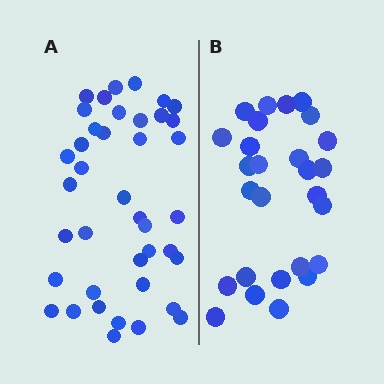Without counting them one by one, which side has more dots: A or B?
Region A (the left region) has more dots.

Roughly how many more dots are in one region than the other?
Region A has approximately 15 more dots than region B.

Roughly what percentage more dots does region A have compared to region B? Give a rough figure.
About 50% more.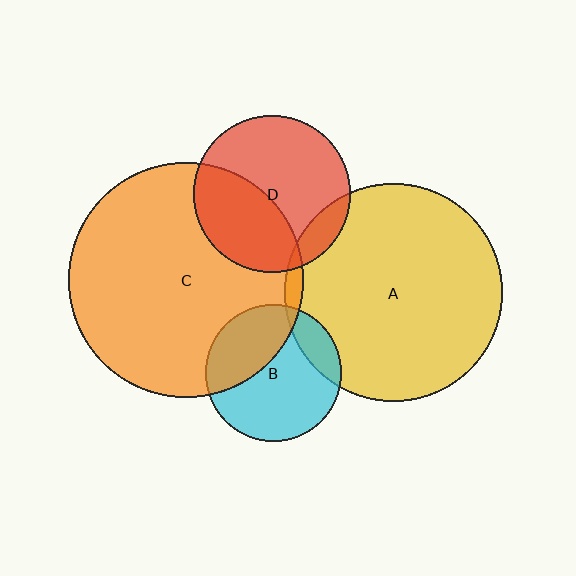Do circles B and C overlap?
Yes.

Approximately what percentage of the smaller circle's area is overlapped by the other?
Approximately 35%.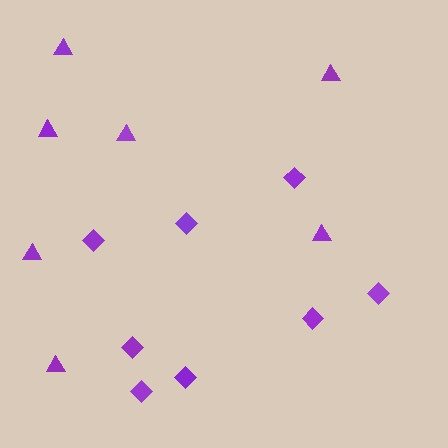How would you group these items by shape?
There are 2 groups: one group of triangles (7) and one group of diamonds (8).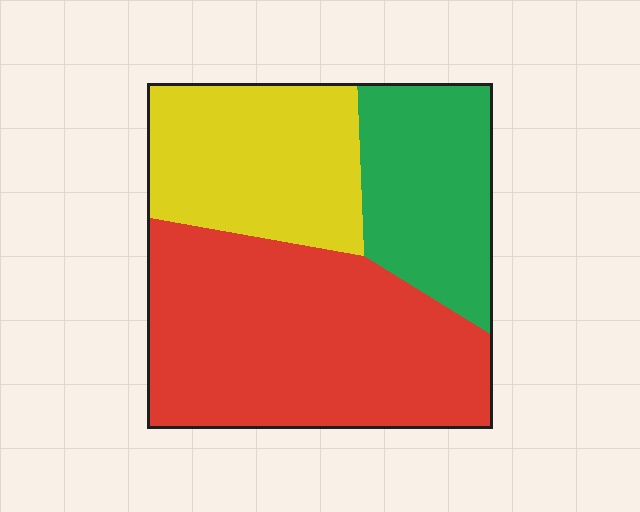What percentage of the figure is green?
Green covers 23% of the figure.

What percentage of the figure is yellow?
Yellow takes up between a quarter and a half of the figure.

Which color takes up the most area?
Red, at roughly 50%.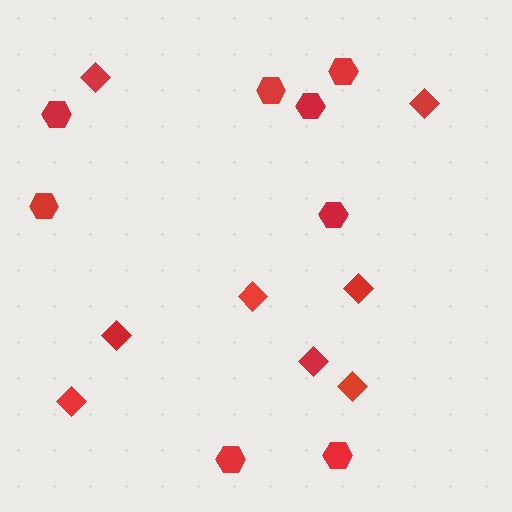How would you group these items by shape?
There are 2 groups: one group of diamonds (8) and one group of hexagons (8).